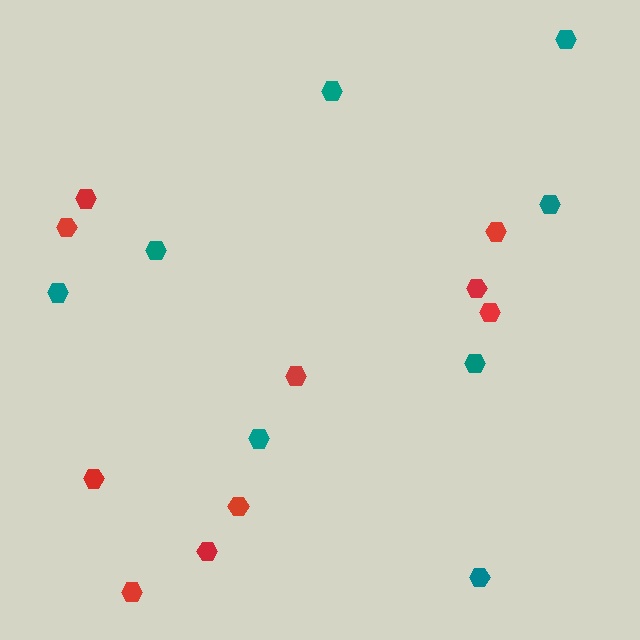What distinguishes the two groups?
There are 2 groups: one group of teal hexagons (8) and one group of red hexagons (10).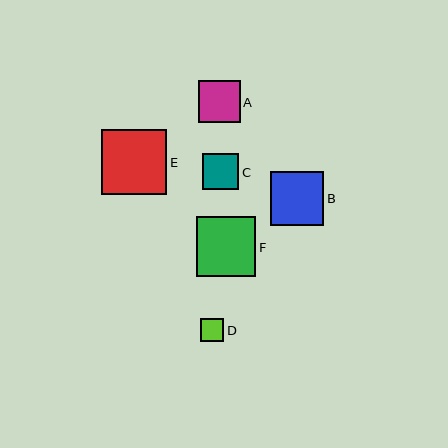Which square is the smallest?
Square D is the smallest with a size of approximately 23 pixels.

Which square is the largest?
Square E is the largest with a size of approximately 65 pixels.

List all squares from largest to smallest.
From largest to smallest: E, F, B, A, C, D.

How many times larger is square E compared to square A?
Square E is approximately 1.6 times the size of square A.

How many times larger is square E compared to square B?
Square E is approximately 1.2 times the size of square B.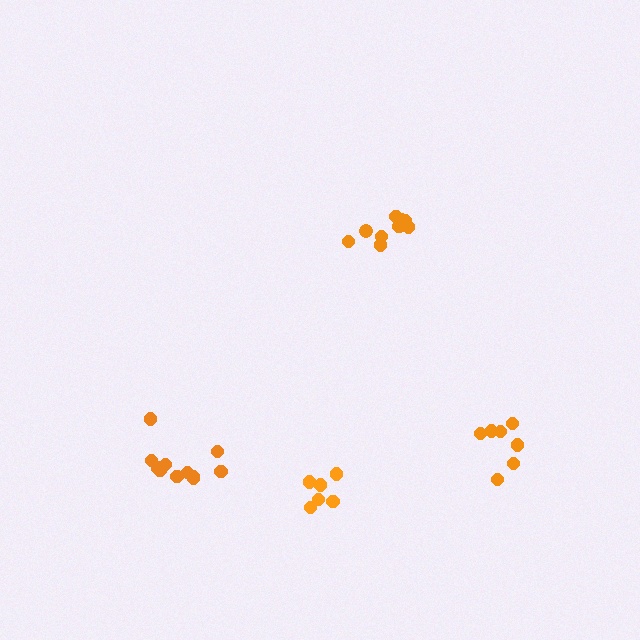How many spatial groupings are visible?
There are 4 spatial groupings.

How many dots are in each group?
Group 1: 6 dots, Group 2: 7 dots, Group 3: 11 dots, Group 4: 10 dots (34 total).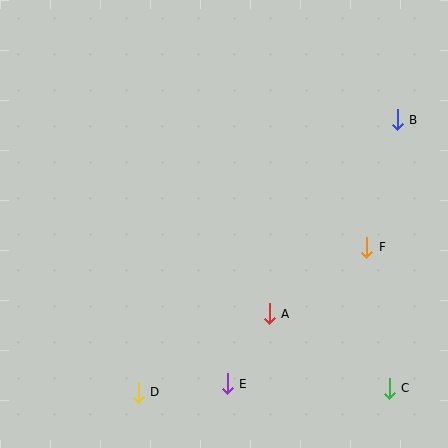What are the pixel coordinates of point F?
Point F is at (367, 247).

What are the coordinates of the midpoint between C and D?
The midpoint between C and D is at (264, 390).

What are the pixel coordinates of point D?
Point D is at (138, 392).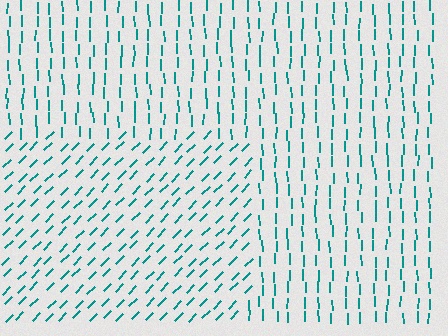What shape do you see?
I see a rectangle.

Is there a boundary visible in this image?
Yes, there is a texture boundary formed by a change in line orientation.